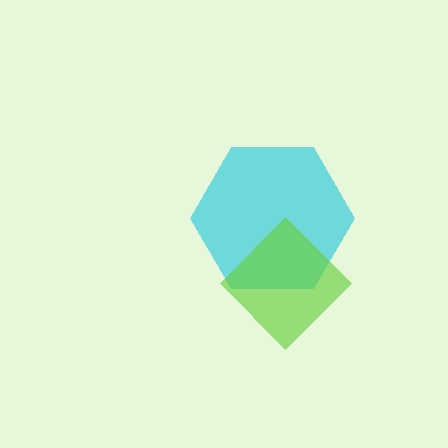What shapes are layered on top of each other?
The layered shapes are: a cyan hexagon, a lime diamond.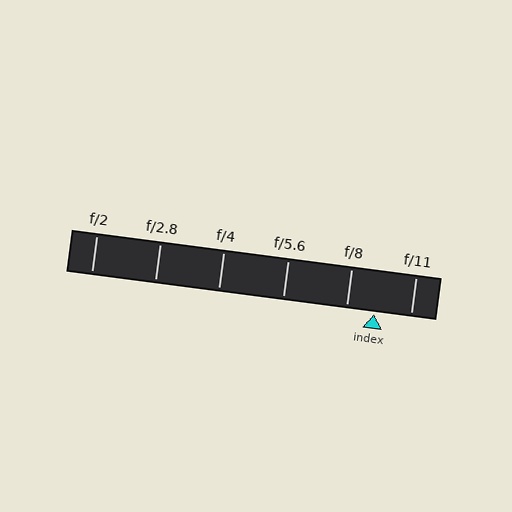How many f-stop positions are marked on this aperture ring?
There are 6 f-stop positions marked.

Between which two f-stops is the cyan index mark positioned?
The index mark is between f/8 and f/11.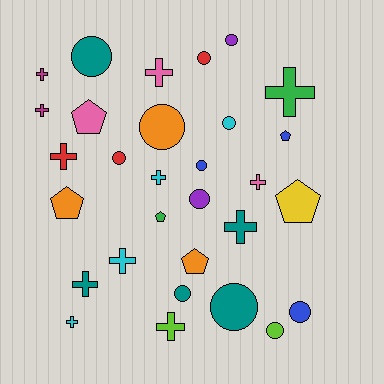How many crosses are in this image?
There are 12 crosses.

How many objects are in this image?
There are 30 objects.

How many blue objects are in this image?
There are 3 blue objects.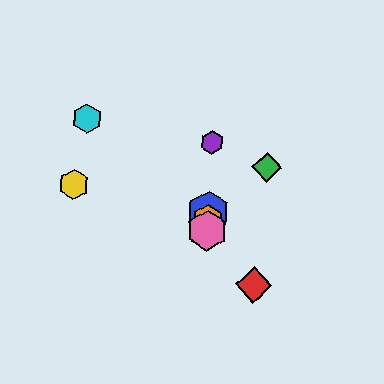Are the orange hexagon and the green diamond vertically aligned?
No, the orange hexagon is at x≈208 and the green diamond is at x≈267.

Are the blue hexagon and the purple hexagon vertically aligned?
Yes, both are at x≈208.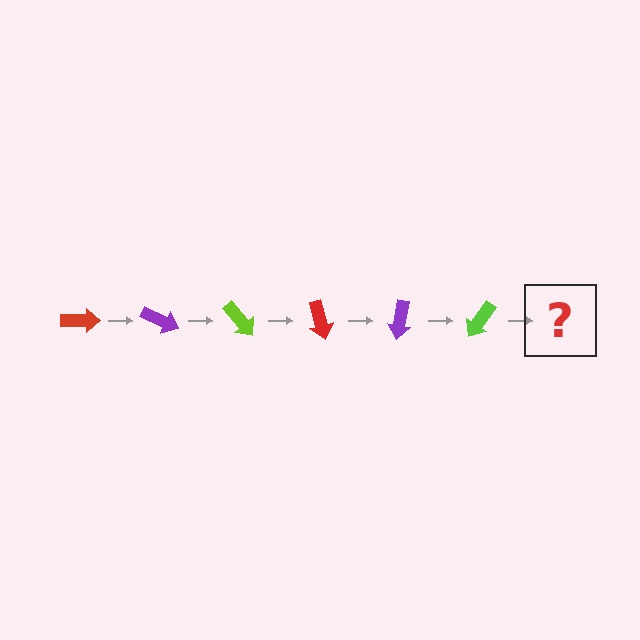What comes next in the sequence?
The next element should be a red arrow, rotated 150 degrees from the start.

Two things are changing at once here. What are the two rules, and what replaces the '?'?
The two rules are that it rotates 25 degrees each step and the color cycles through red, purple, and lime. The '?' should be a red arrow, rotated 150 degrees from the start.